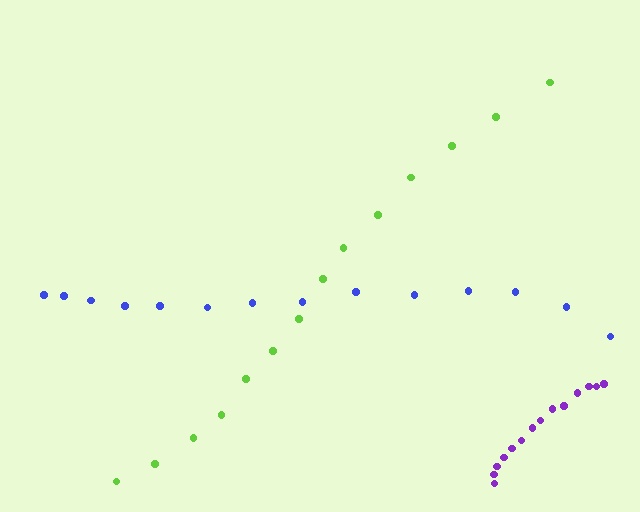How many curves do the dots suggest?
There are 3 distinct paths.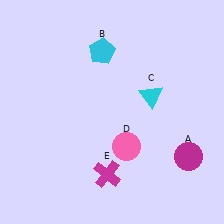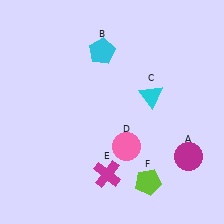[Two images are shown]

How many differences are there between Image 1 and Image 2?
There is 1 difference between the two images.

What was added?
A lime pentagon (F) was added in Image 2.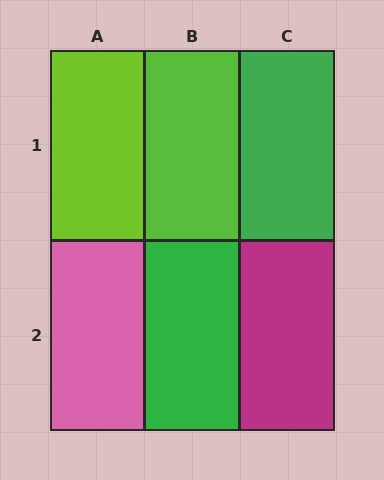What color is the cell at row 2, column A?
Pink.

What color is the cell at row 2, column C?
Magenta.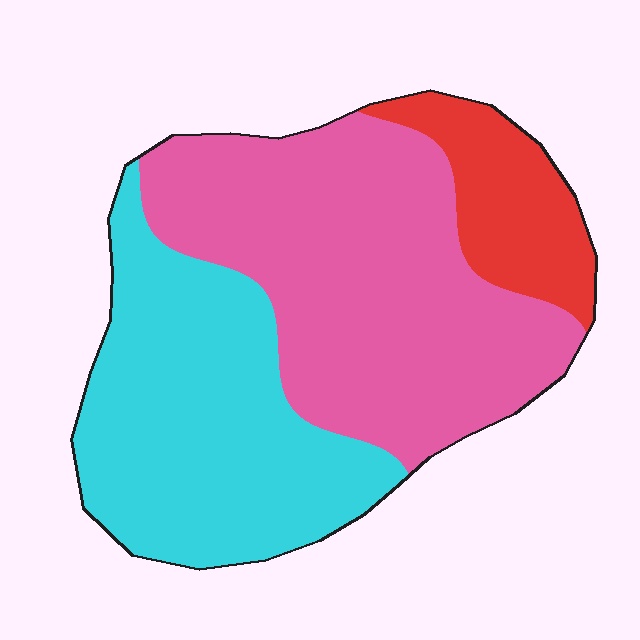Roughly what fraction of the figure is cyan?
Cyan takes up between a third and a half of the figure.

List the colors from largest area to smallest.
From largest to smallest: pink, cyan, red.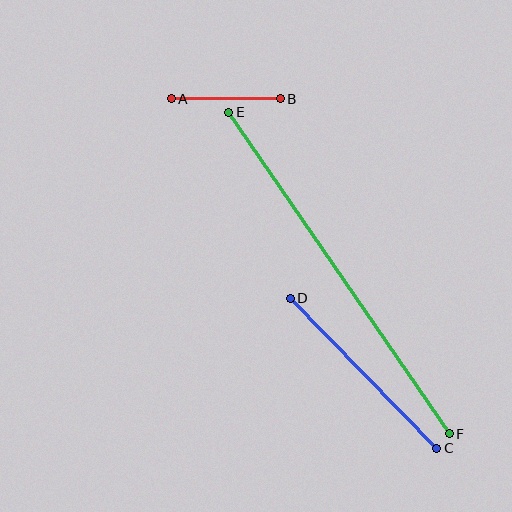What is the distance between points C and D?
The distance is approximately 210 pixels.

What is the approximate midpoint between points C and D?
The midpoint is at approximately (364, 373) pixels.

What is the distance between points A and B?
The distance is approximately 109 pixels.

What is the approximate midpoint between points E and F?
The midpoint is at approximately (339, 273) pixels.